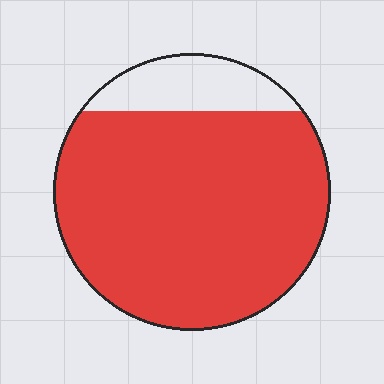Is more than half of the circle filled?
Yes.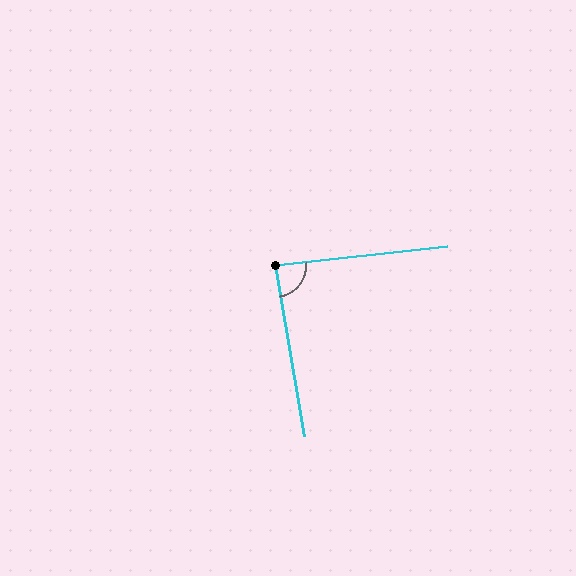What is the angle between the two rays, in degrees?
Approximately 87 degrees.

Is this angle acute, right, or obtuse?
It is approximately a right angle.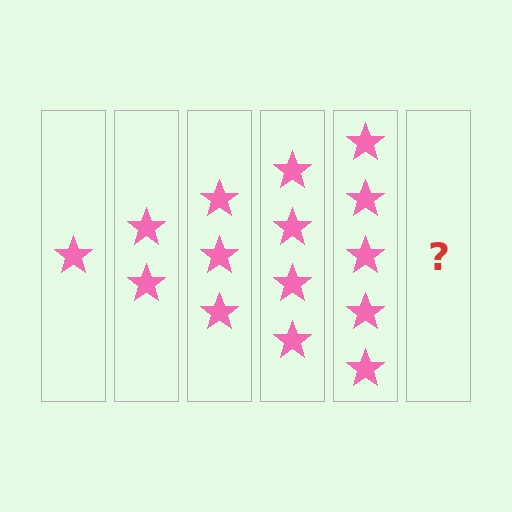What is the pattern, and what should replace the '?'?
The pattern is that each step adds one more star. The '?' should be 6 stars.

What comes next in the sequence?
The next element should be 6 stars.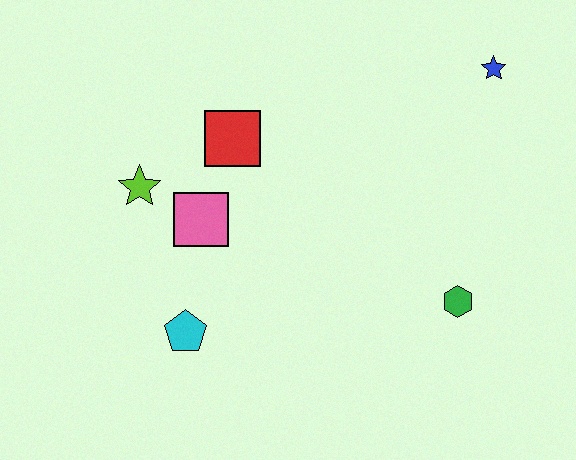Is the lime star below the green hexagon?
No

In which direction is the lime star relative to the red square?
The lime star is to the left of the red square.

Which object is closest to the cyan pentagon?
The pink square is closest to the cyan pentagon.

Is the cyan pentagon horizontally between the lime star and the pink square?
Yes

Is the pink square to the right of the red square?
No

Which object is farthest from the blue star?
The cyan pentagon is farthest from the blue star.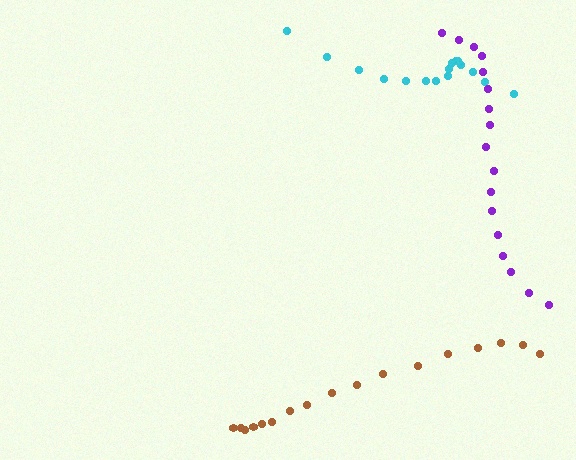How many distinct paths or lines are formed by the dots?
There are 3 distinct paths.